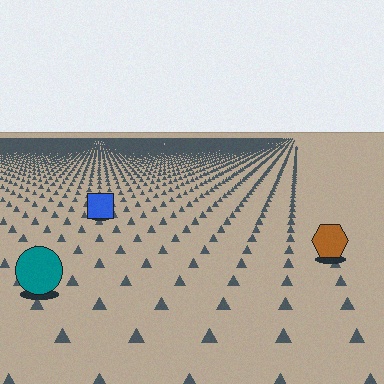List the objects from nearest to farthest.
From nearest to farthest: the teal circle, the brown hexagon, the blue square.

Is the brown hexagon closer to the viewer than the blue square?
Yes. The brown hexagon is closer — you can tell from the texture gradient: the ground texture is coarser near it.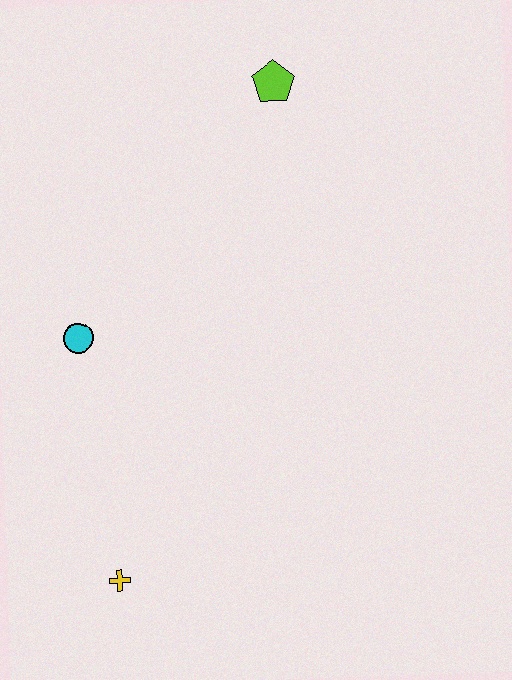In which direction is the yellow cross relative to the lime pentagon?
The yellow cross is below the lime pentagon.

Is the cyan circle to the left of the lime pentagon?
Yes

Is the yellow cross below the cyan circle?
Yes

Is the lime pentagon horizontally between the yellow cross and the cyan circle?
No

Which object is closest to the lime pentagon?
The cyan circle is closest to the lime pentagon.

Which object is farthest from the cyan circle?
The lime pentagon is farthest from the cyan circle.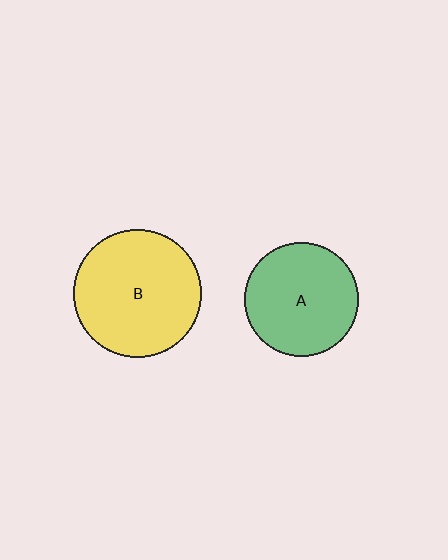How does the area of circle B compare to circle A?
Approximately 1.3 times.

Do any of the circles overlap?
No, none of the circles overlap.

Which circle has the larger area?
Circle B (yellow).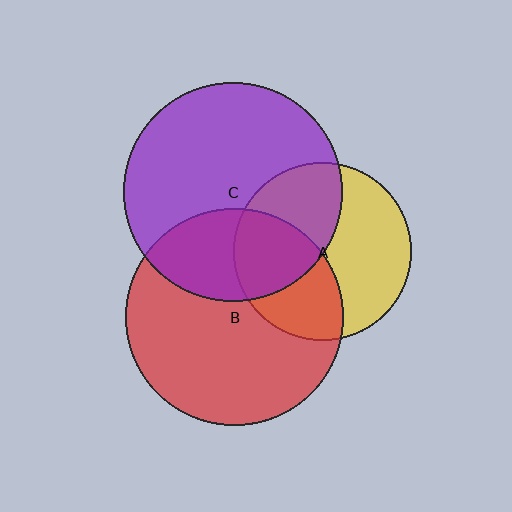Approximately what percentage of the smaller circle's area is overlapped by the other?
Approximately 40%.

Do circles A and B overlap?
Yes.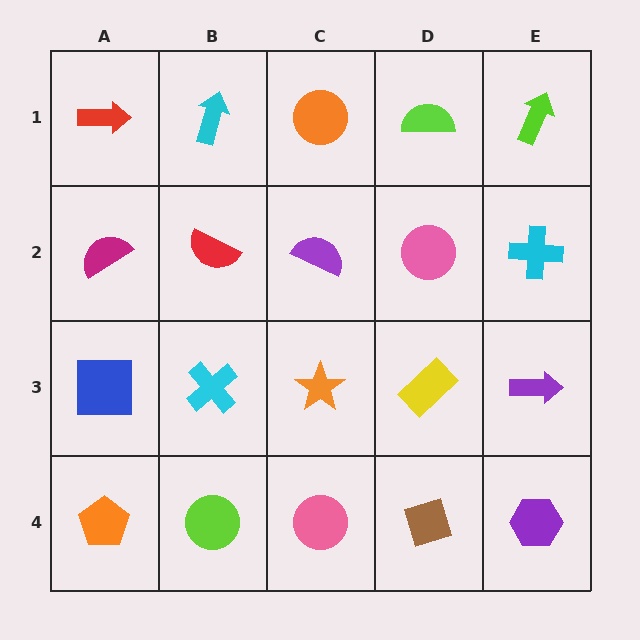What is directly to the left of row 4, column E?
A brown diamond.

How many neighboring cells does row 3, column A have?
3.